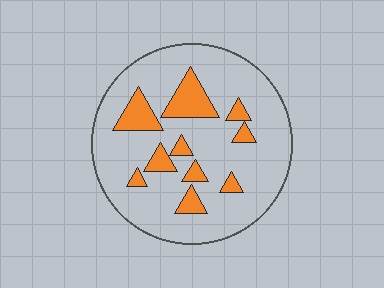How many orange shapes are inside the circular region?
10.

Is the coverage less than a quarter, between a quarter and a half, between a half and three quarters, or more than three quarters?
Less than a quarter.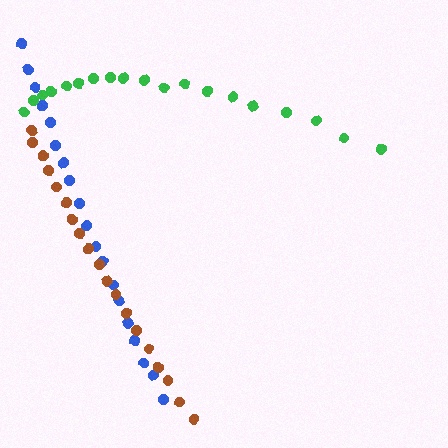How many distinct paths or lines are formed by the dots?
There are 3 distinct paths.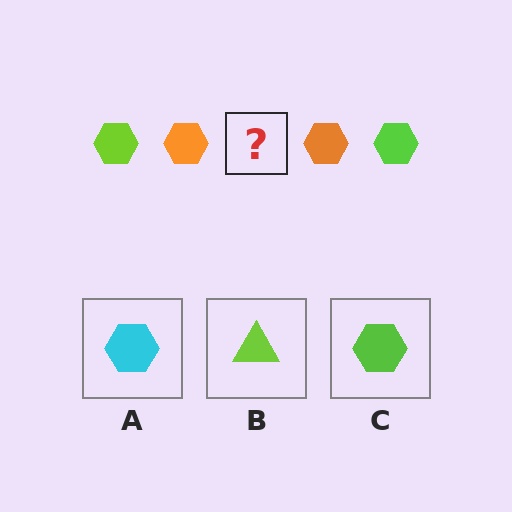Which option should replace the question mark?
Option C.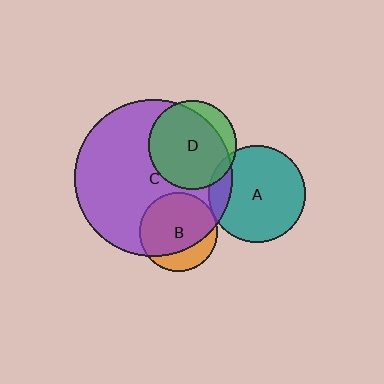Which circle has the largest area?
Circle C (purple).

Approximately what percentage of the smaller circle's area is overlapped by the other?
Approximately 85%.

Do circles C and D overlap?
Yes.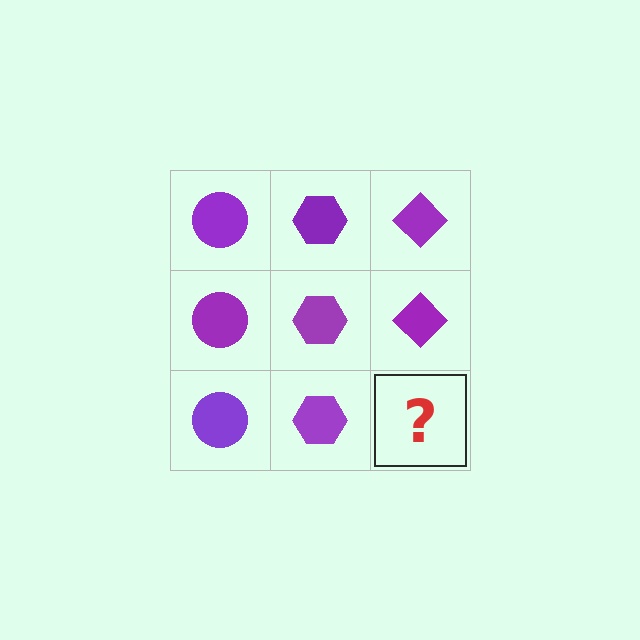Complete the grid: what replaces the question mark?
The question mark should be replaced with a purple diamond.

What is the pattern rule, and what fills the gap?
The rule is that each column has a consistent shape. The gap should be filled with a purple diamond.